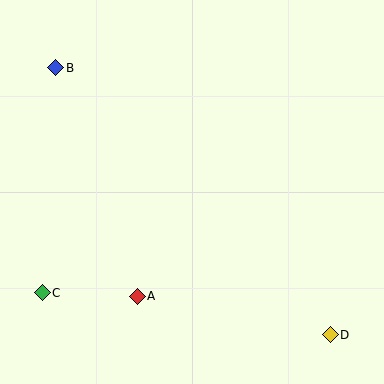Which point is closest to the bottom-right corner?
Point D is closest to the bottom-right corner.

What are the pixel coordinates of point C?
Point C is at (42, 293).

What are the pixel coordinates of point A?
Point A is at (137, 296).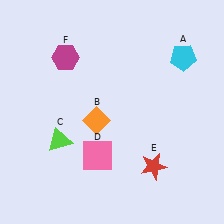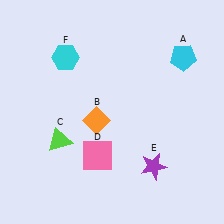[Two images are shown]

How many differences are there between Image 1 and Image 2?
There are 2 differences between the two images.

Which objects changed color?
E changed from red to purple. F changed from magenta to cyan.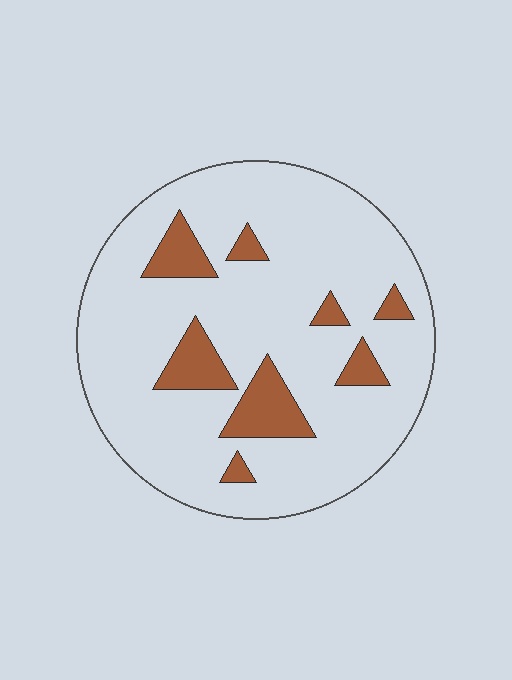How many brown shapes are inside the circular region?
8.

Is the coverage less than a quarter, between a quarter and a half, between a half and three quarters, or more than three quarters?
Less than a quarter.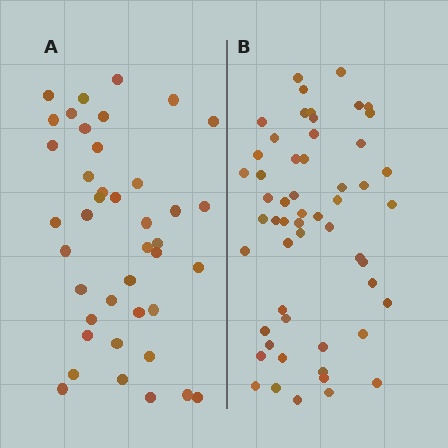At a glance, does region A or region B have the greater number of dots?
Region B (the right region) has more dots.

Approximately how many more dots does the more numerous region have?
Region B has approximately 15 more dots than region A.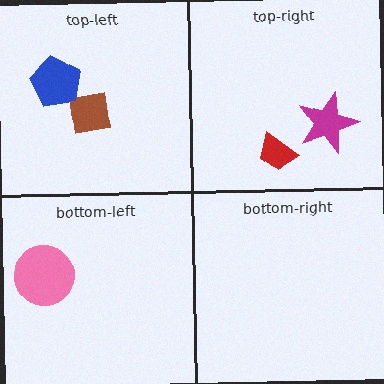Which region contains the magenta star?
The top-right region.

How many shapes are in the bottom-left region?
1.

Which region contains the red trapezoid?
The top-right region.